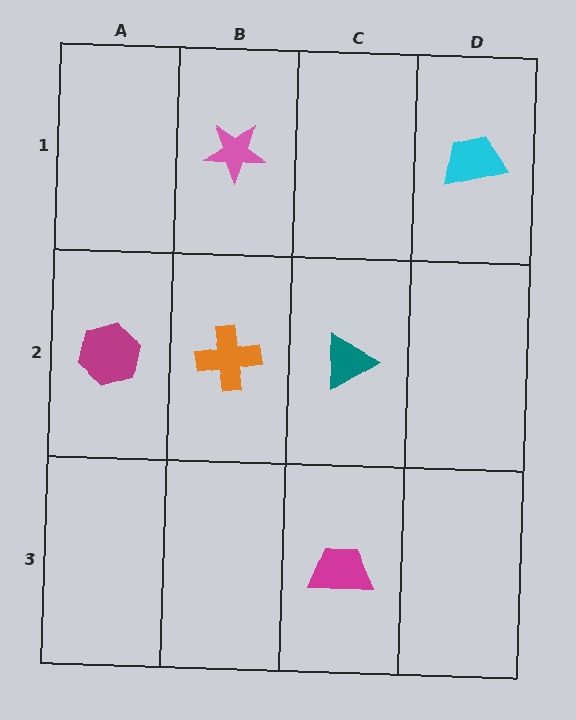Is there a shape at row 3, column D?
No, that cell is empty.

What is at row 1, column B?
A pink star.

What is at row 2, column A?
A magenta hexagon.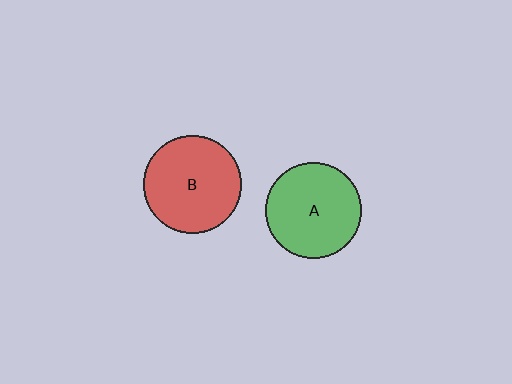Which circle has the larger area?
Circle B (red).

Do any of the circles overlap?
No, none of the circles overlap.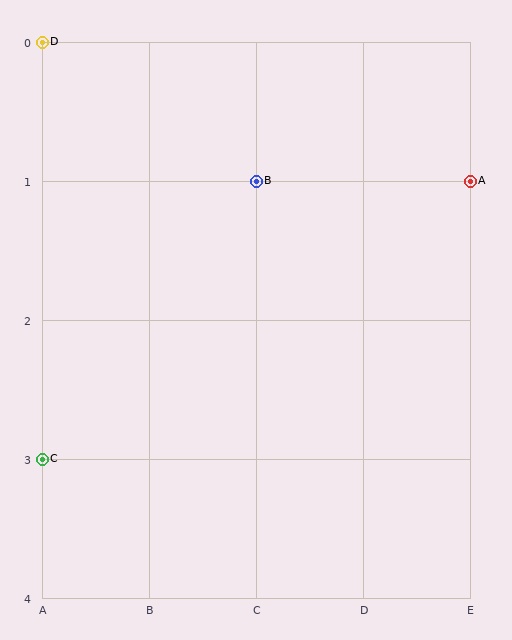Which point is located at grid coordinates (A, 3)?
Point C is at (A, 3).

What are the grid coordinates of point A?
Point A is at grid coordinates (E, 1).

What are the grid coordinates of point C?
Point C is at grid coordinates (A, 3).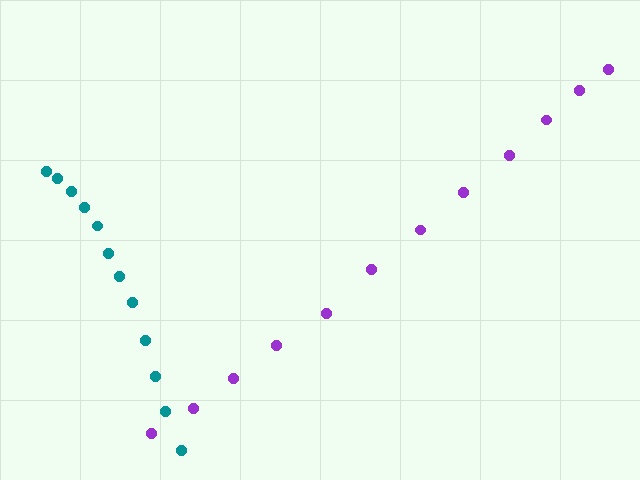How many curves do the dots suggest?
There are 2 distinct paths.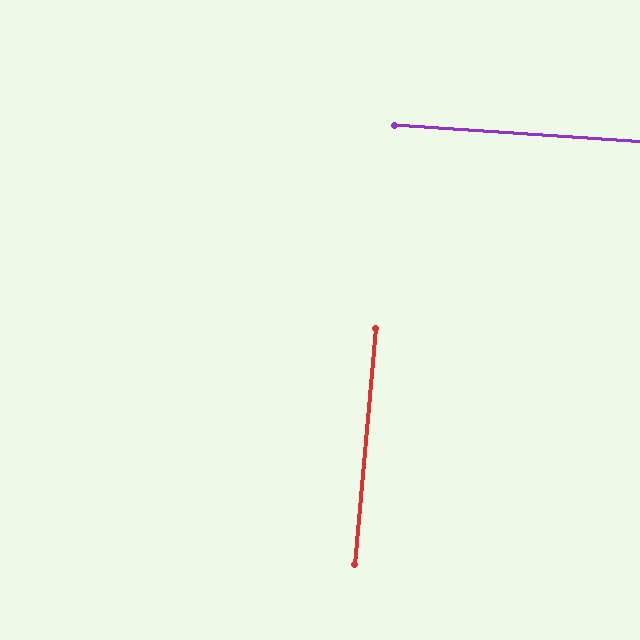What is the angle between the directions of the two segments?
Approximately 89 degrees.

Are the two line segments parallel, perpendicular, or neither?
Perpendicular — they meet at approximately 89°.